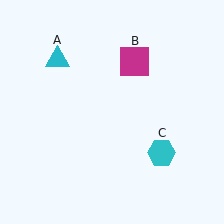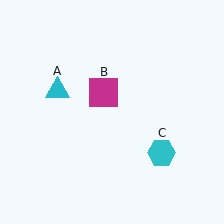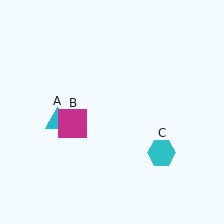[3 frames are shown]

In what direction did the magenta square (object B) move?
The magenta square (object B) moved down and to the left.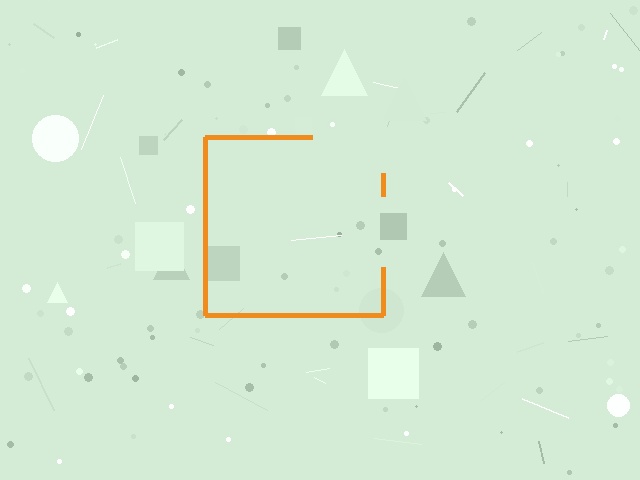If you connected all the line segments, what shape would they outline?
They would outline a square.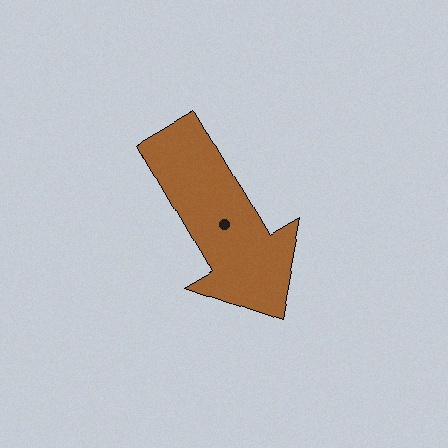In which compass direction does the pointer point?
Southeast.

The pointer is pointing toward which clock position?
Roughly 5 o'clock.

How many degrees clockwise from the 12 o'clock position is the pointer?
Approximately 150 degrees.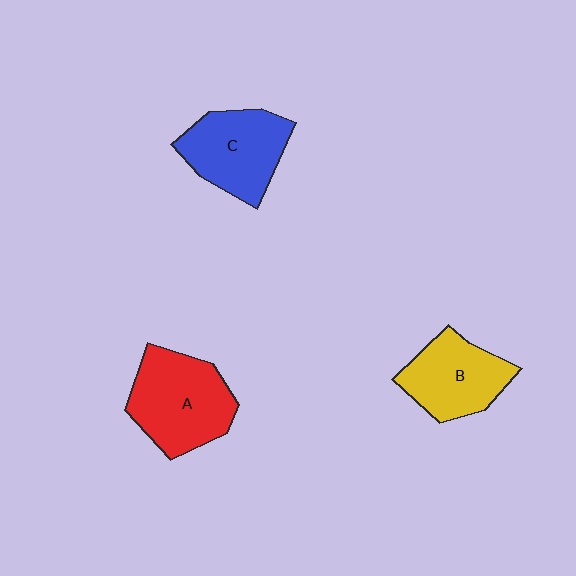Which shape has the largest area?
Shape A (red).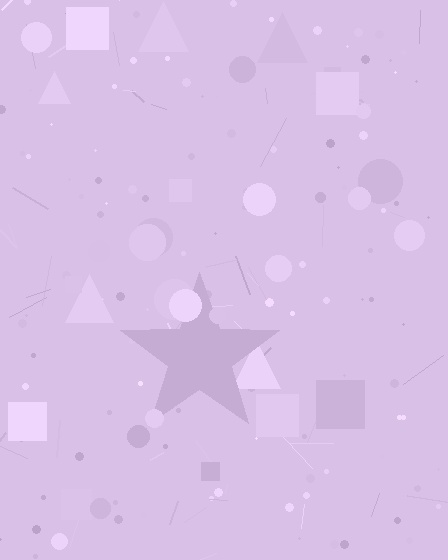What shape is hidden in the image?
A star is hidden in the image.